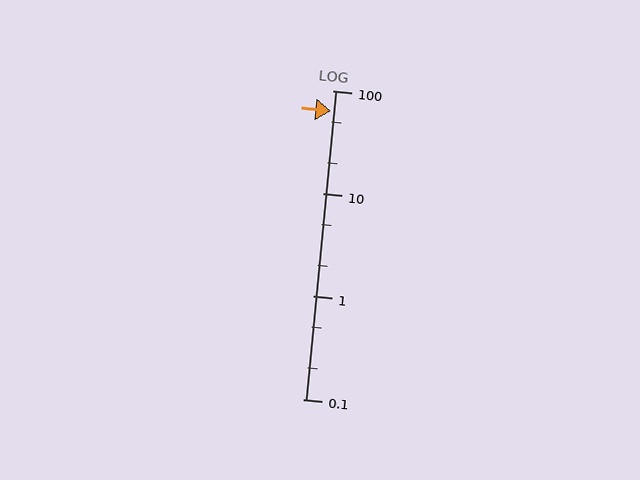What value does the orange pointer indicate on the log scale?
The pointer indicates approximately 64.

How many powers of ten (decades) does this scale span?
The scale spans 3 decades, from 0.1 to 100.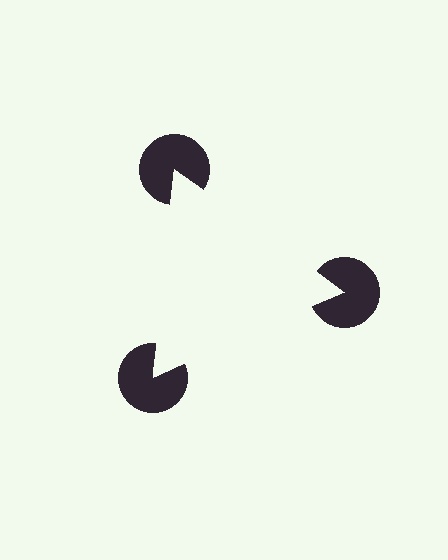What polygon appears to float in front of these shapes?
An illusory triangle — its edges are inferred from the aligned wedge cuts in the pac-man discs, not physically drawn.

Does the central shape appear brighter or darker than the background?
It typically appears slightly brighter than the background, even though no actual brightness change is drawn.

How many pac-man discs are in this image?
There are 3 — one at each vertex of the illusory triangle.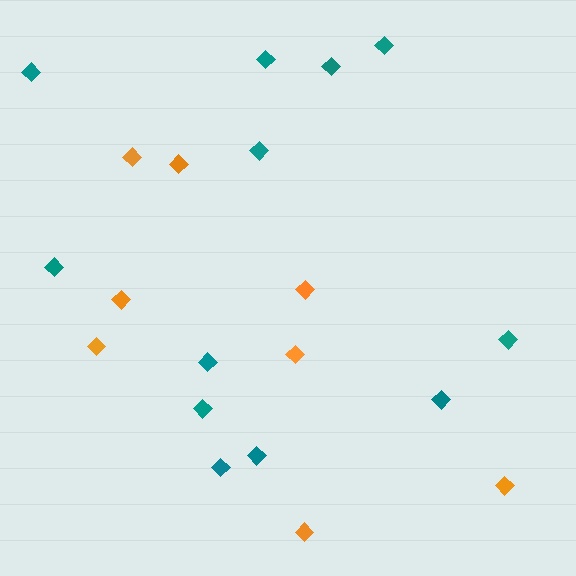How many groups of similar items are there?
There are 2 groups: one group of teal diamonds (12) and one group of orange diamonds (8).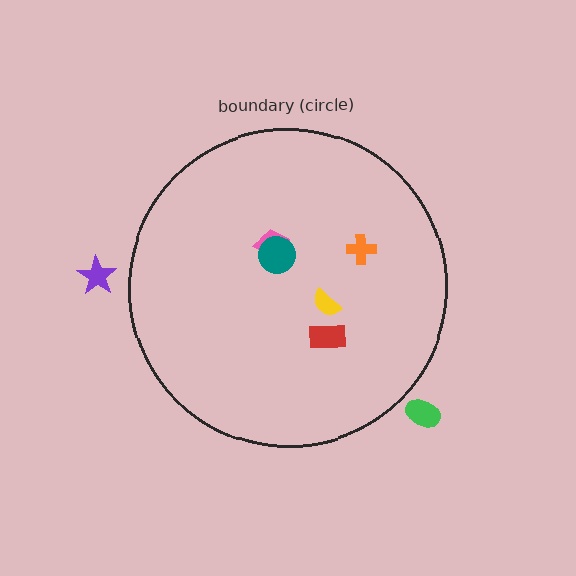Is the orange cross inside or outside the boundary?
Inside.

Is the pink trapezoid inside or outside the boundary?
Inside.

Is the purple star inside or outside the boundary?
Outside.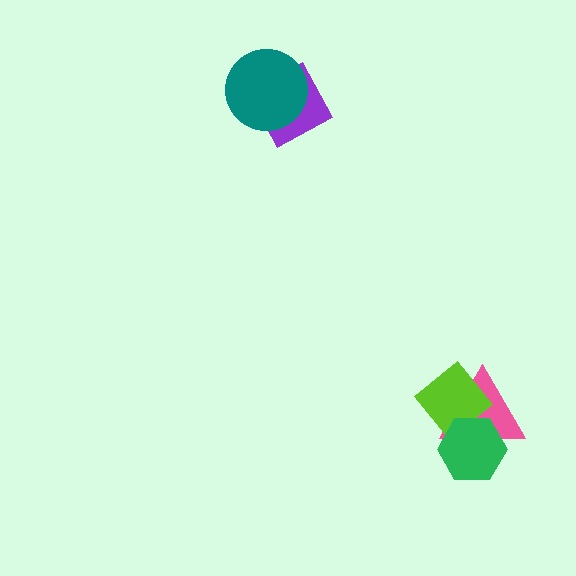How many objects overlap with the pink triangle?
2 objects overlap with the pink triangle.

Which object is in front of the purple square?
The teal circle is in front of the purple square.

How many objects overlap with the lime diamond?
2 objects overlap with the lime diamond.